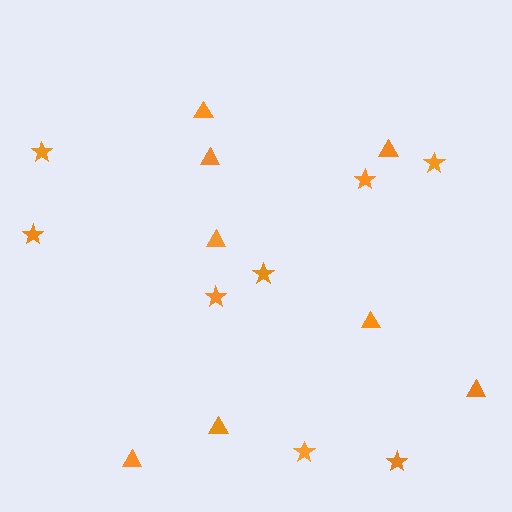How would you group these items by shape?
There are 2 groups: one group of stars (8) and one group of triangles (8).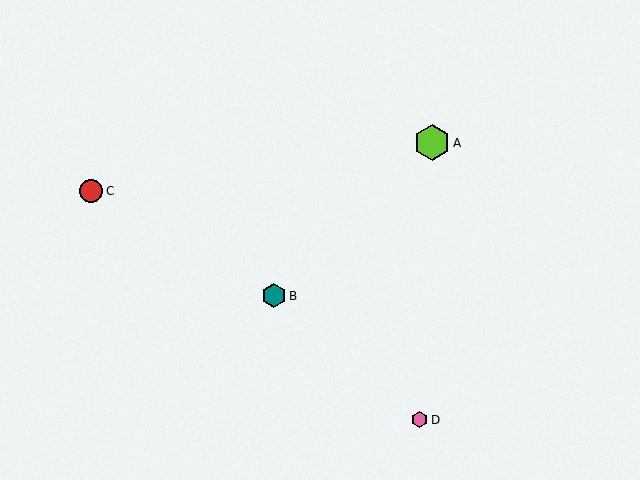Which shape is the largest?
The lime hexagon (labeled A) is the largest.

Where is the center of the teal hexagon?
The center of the teal hexagon is at (274, 296).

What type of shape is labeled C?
Shape C is a red circle.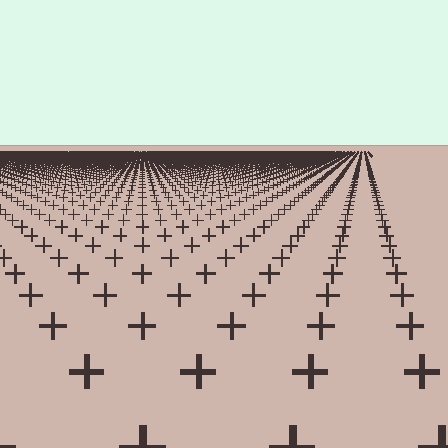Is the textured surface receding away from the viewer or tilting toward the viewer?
The surface is receding away from the viewer. Texture elements get smaller and denser toward the top.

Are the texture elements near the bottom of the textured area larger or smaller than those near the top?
Larger. Near the bottom, elements are closer to the viewer and appear at a bigger on-screen size.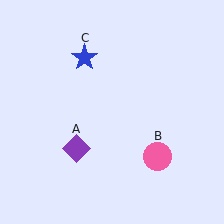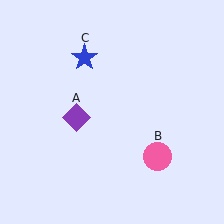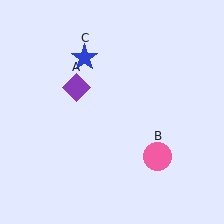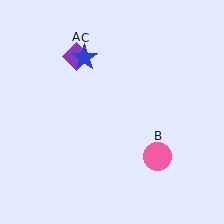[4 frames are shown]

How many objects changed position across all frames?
1 object changed position: purple diamond (object A).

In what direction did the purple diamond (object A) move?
The purple diamond (object A) moved up.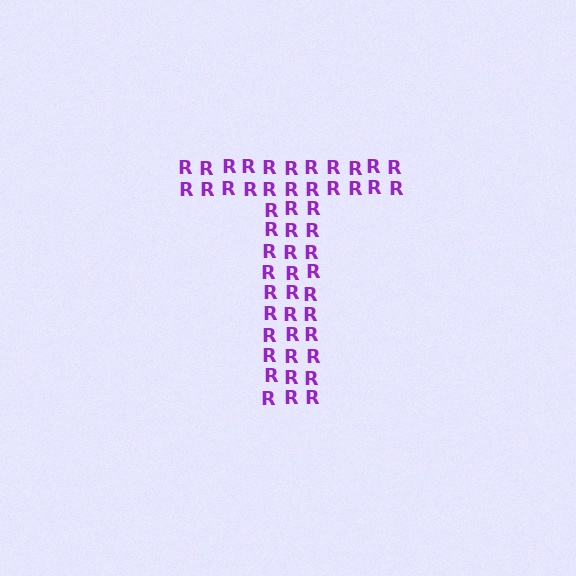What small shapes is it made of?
It is made of small letter R's.